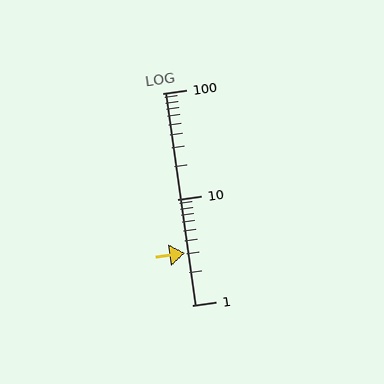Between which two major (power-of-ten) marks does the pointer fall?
The pointer is between 1 and 10.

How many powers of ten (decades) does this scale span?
The scale spans 2 decades, from 1 to 100.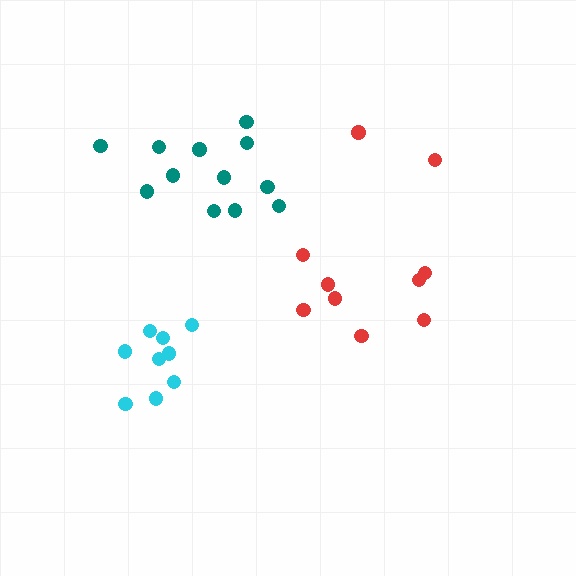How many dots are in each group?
Group 1: 12 dots, Group 2: 9 dots, Group 3: 10 dots (31 total).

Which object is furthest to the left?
The cyan cluster is leftmost.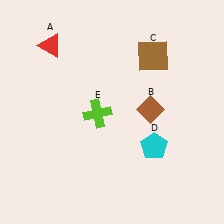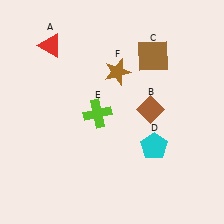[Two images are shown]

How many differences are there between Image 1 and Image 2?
There is 1 difference between the two images.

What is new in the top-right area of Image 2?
A brown star (F) was added in the top-right area of Image 2.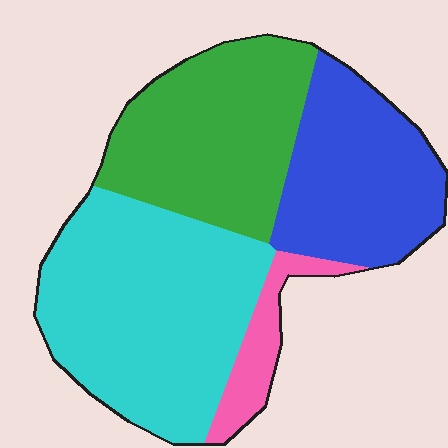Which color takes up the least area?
Pink, at roughly 5%.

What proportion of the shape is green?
Green takes up about one quarter (1/4) of the shape.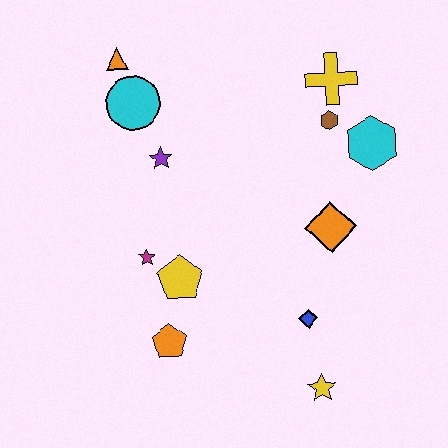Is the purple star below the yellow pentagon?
No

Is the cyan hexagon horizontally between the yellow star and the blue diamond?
No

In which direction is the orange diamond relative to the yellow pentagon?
The orange diamond is to the right of the yellow pentagon.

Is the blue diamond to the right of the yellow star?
No